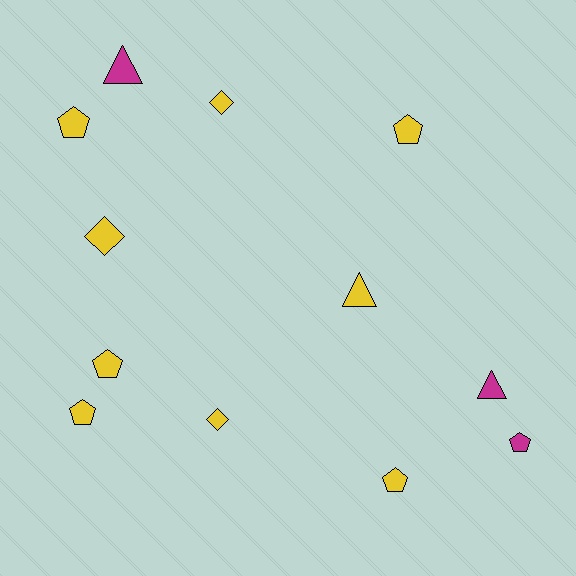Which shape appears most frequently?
Pentagon, with 6 objects.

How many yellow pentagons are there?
There are 5 yellow pentagons.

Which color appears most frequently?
Yellow, with 9 objects.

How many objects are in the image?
There are 12 objects.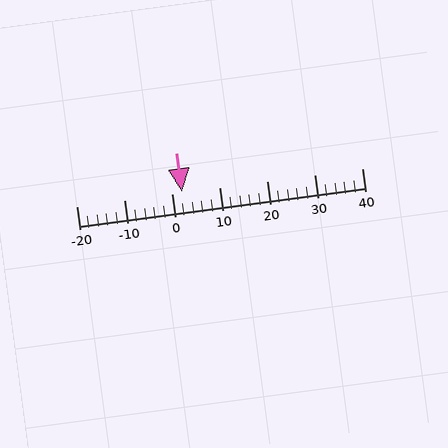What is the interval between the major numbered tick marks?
The major tick marks are spaced 10 units apart.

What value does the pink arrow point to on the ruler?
The pink arrow points to approximately 2.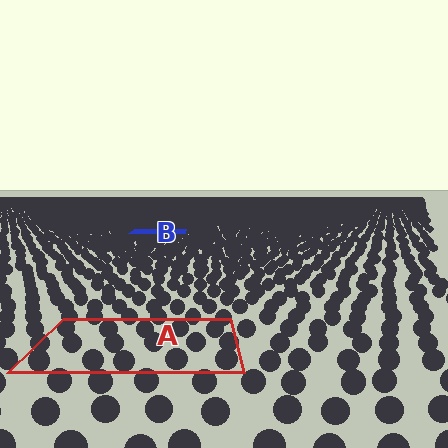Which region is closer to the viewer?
Region A is closer. The texture elements there are larger and more spread out.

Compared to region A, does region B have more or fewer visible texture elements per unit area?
Region B has more texture elements per unit area — they are packed more densely because it is farther away.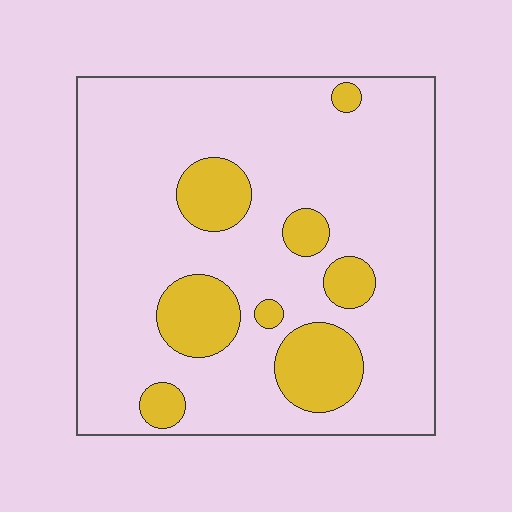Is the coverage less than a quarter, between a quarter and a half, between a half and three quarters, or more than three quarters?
Less than a quarter.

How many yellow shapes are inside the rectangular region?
8.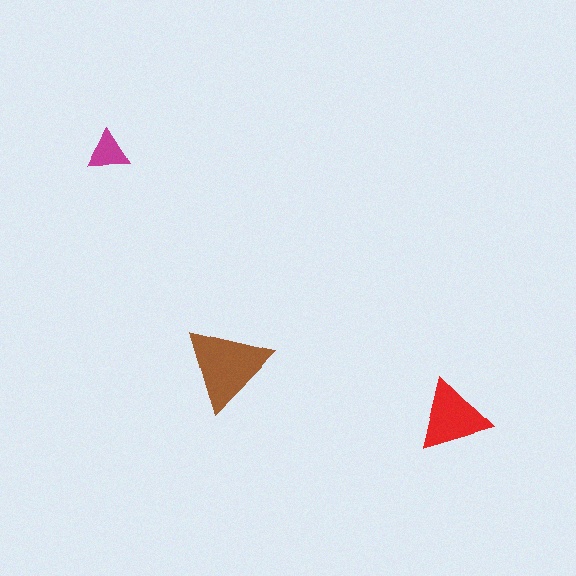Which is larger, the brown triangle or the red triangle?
The brown one.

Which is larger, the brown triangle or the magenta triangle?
The brown one.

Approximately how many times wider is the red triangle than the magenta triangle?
About 2 times wider.